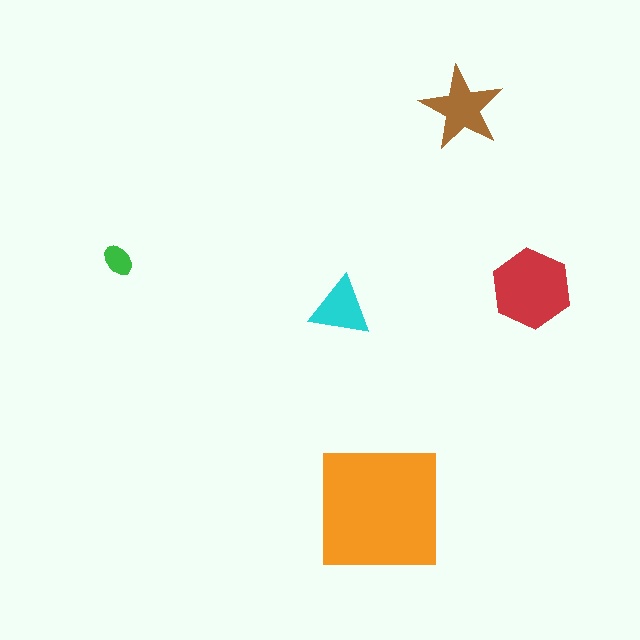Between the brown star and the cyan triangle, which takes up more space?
The brown star.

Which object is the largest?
The orange square.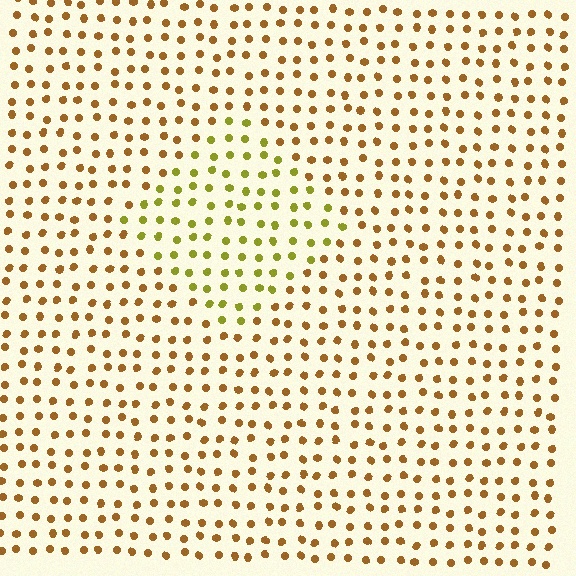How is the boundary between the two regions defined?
The boundary is defined purely by a slight shift in hue (about 36 degrees). Spacing, size, and orientation are identical on both sides.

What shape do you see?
I see a diamond.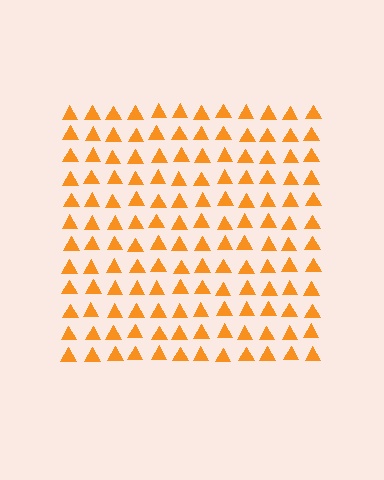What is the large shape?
The large shape is a square.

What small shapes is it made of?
It is made of small triangles.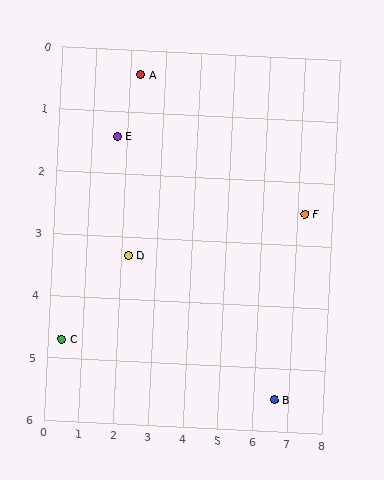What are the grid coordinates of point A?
Point A is at approximately (2.3, 0.4).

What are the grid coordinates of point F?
Point F is at approximately (7.2, 2.5).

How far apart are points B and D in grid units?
Points B and D are about 4.9 grid units apart.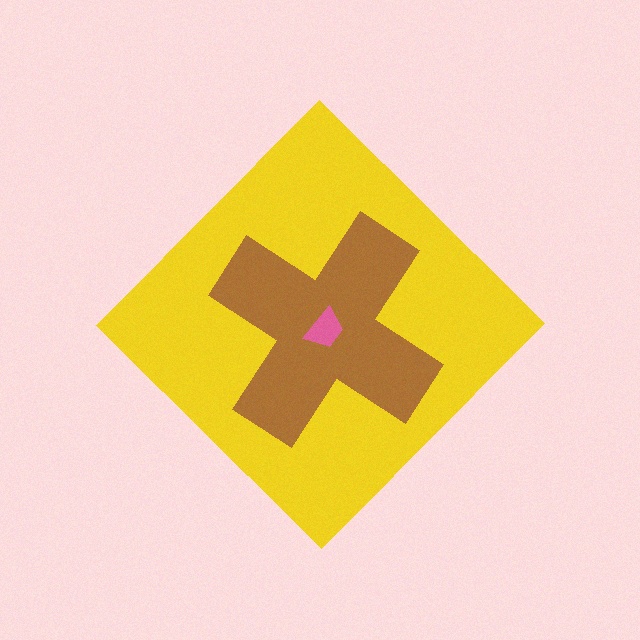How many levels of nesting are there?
3.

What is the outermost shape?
The yellow diamond.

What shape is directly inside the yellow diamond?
The brown cross.